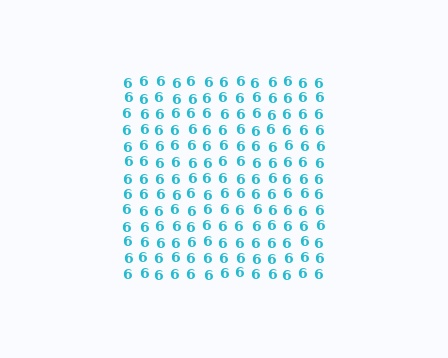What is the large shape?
The large shape is a square.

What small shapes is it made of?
It is made of small digit 6's.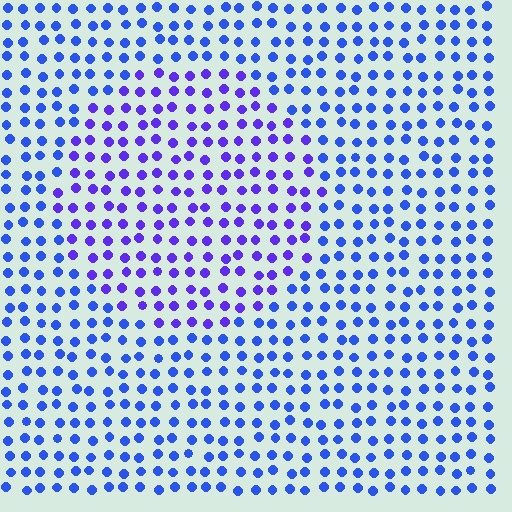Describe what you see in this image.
The image is filled with small blue elements in a uniform arrangement. A circle-shaped region is visible where the elements are tinted to a slightly different hue, forming a subtle color boundary.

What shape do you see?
I see a circle.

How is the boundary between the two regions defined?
The boundary is defined purely by a slight shift in hue (about 30 degrees). Spacing, size, and orientation are identical on both sides.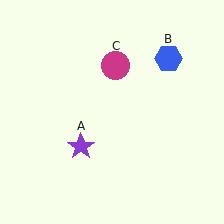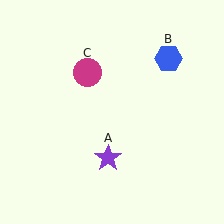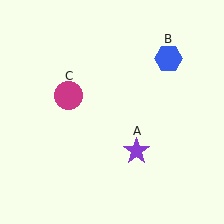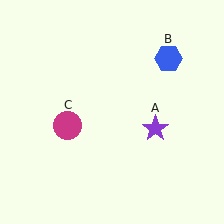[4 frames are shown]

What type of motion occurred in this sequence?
The purple star (object A), magenta circle (object C) rotated counterclockwise around the center of the scene.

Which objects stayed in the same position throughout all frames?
Blue hexagon (object B) remained stationary.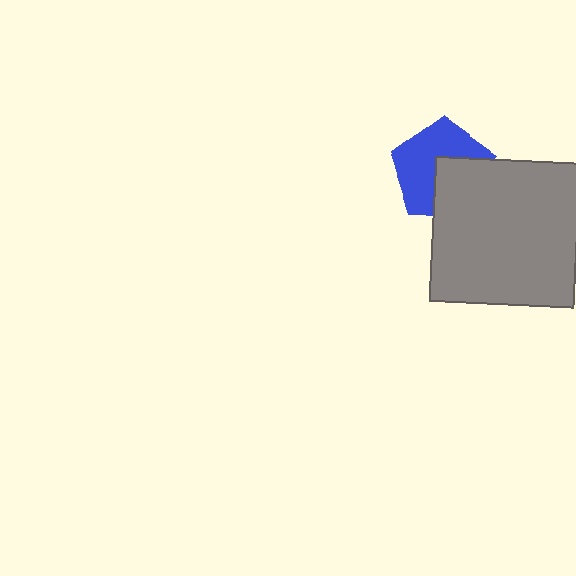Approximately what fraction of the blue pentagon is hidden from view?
Roughly 40% of the blue pentagon is hidden behind the gray square.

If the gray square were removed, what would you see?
You would see the complete blue pentagon.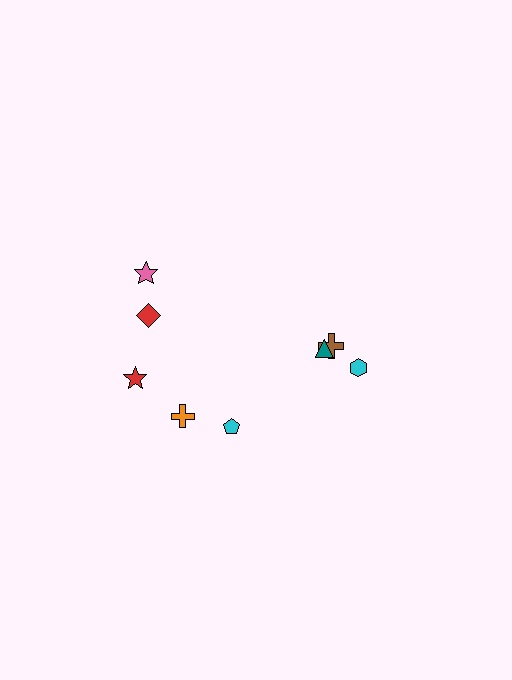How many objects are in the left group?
There are 5 objects.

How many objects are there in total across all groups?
There are 8 objects.